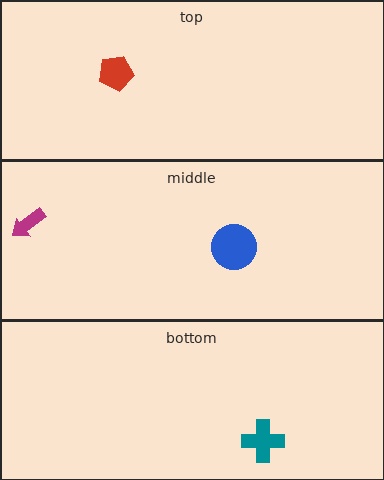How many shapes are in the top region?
1.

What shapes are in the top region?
The red pentagon.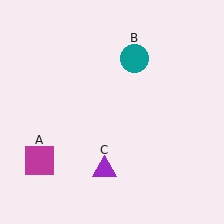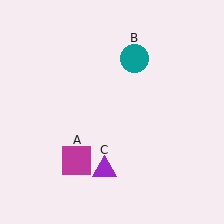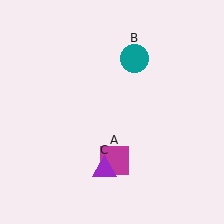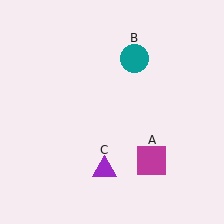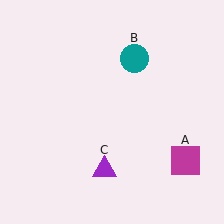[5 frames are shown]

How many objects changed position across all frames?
1 object changed position: magenta square (object A).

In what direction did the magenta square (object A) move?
The magenta square (object A) moved right.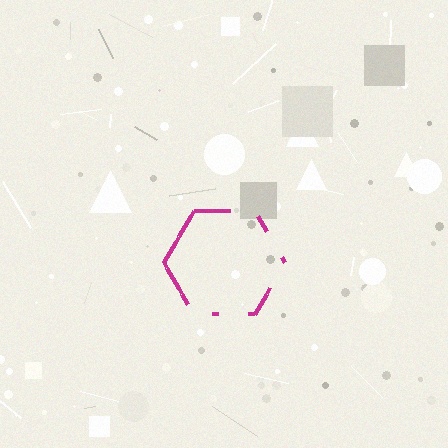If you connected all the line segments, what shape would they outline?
They would outline a hexagon.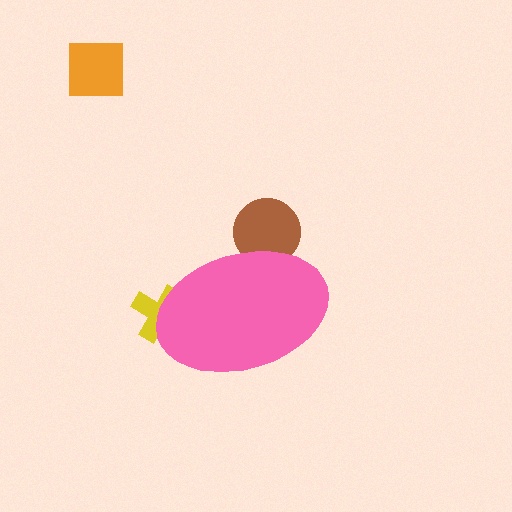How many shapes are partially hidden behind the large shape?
2 shapes are partially hidden.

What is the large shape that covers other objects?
A pink ellipse.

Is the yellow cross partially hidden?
Yes, the yellow cross is partially hidden behind the pink ellipse.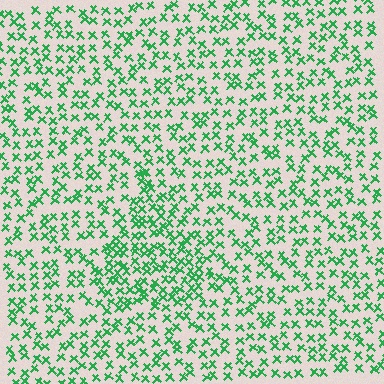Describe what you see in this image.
The image contains small green elements arranged at two different densities. A triangle-shaped region is visible where the elements are more densely packed than the surrounding area.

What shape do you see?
I see a triangle.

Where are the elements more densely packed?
The elements are more densely packed inside the triangle boundary.